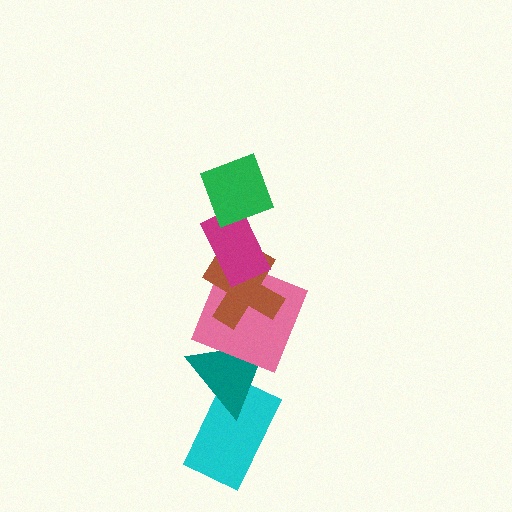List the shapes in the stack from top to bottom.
From top to bottom: the green diamond, the magenta rectangle, the brown cross, the pink square, the teal triangle, the cyan rectangle.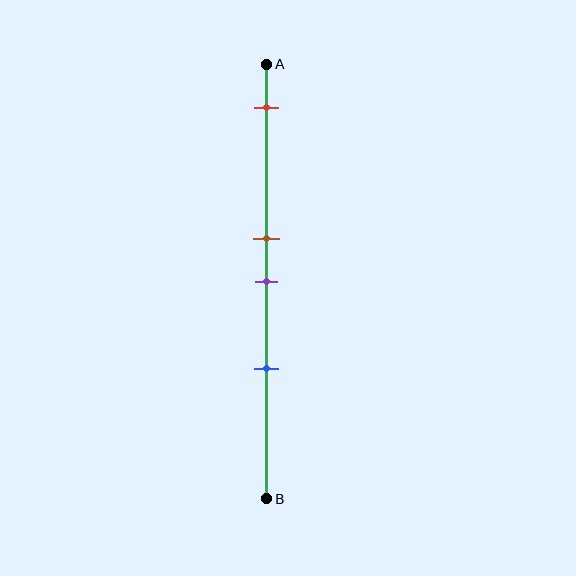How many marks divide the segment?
There are 4 marks dividing the segment.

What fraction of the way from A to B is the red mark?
The red mark is approximately 10% (0.1) of the way from A to B.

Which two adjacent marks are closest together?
The brown and purple marks are the closest adjacent pair.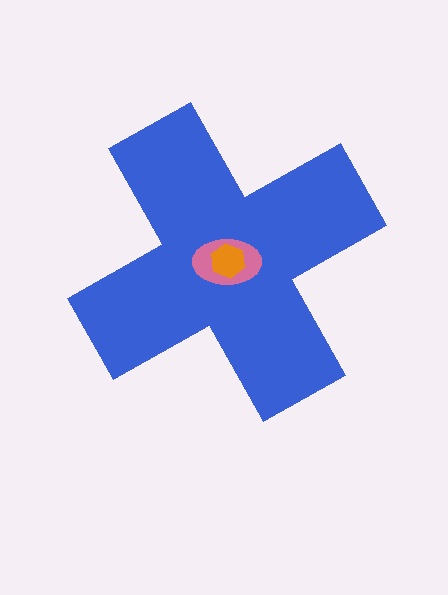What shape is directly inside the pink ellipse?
The orange hexagon.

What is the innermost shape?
The orange hexagon.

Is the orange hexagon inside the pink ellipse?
Yes.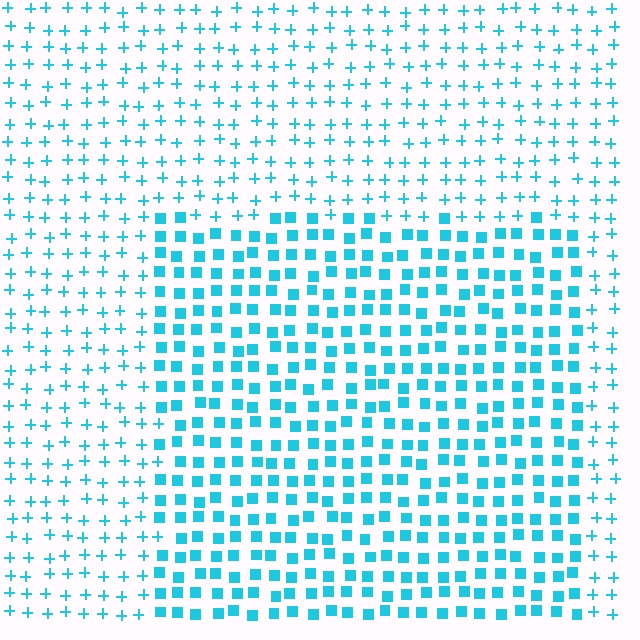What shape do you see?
I see a rectangle.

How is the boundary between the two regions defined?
The boundary is defined by a change in element shape: squares inside vs. plus signs outside. All elements share the same color and spacing.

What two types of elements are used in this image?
The image uses squares inside the rectangle region and plus signs outside it.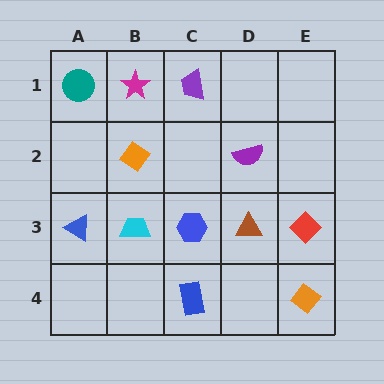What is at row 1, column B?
A magenta star.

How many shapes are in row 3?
5 shapes.